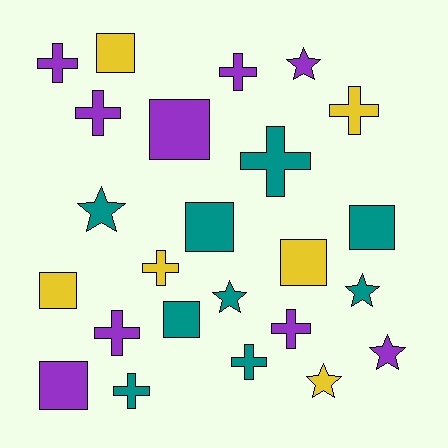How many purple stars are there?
There are 2 purple stars.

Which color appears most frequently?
Purple, with 9 objects.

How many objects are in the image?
There are 24 objects.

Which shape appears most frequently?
Cross, with 10 objects.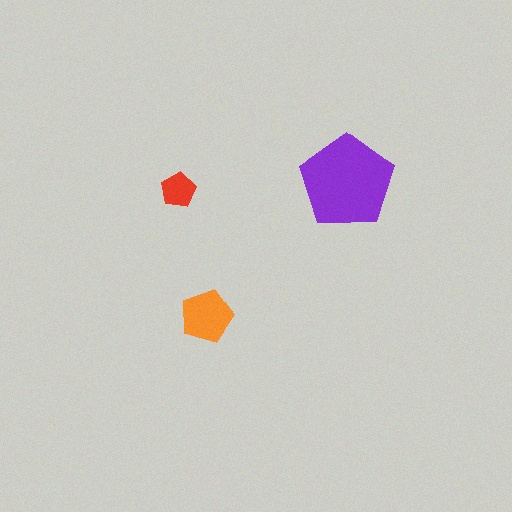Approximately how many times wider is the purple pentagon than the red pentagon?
About 2.5 times wider.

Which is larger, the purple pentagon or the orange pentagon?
The purple one.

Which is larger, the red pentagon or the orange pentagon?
The orange one.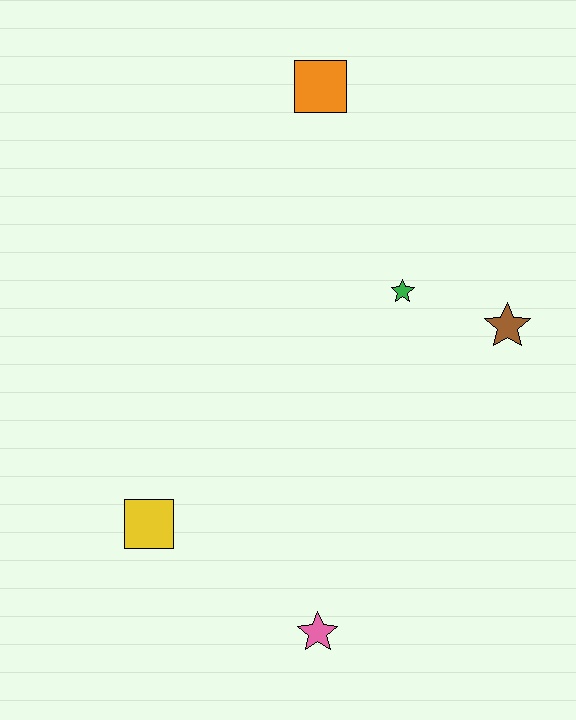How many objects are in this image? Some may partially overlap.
There are 5 objects.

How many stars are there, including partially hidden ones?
There are 3 stars.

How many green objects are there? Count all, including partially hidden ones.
There is 1 green object.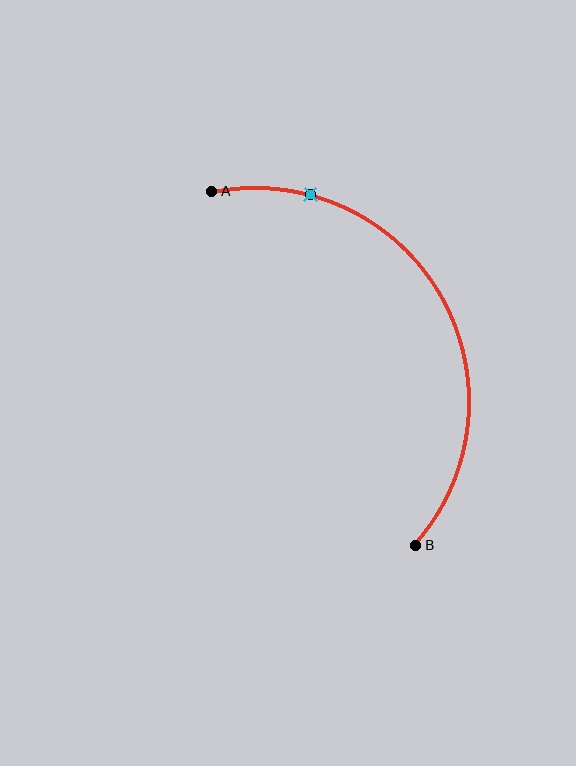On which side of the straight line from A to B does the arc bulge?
The arc bulges to the right of the straight line connecting A and B.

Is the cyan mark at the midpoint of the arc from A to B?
No. The cyan mark lies on the arc but is closer to endpoint A. The arc midpoint would be at the point on the curve equidistant along the arc from both A and B.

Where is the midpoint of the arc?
The arc midpoint is the point on the curve farthest from the straight line joining A and B. It sits to the right of that line.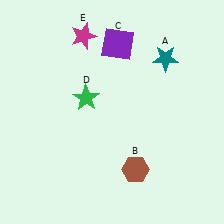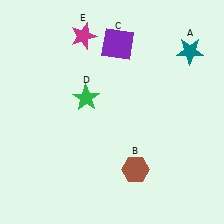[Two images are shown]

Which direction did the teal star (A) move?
The teal star (A) moved right.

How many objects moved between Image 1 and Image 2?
1 object moved between the two images.